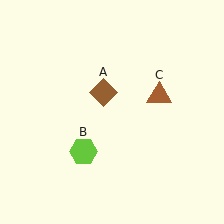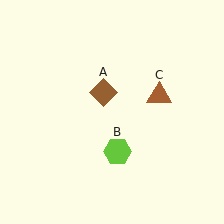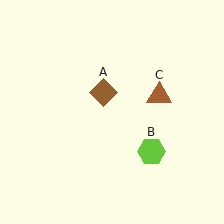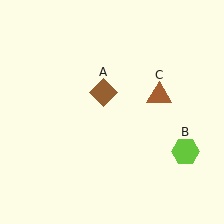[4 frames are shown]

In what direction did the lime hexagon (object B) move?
The lime hexagon (object B) moved right.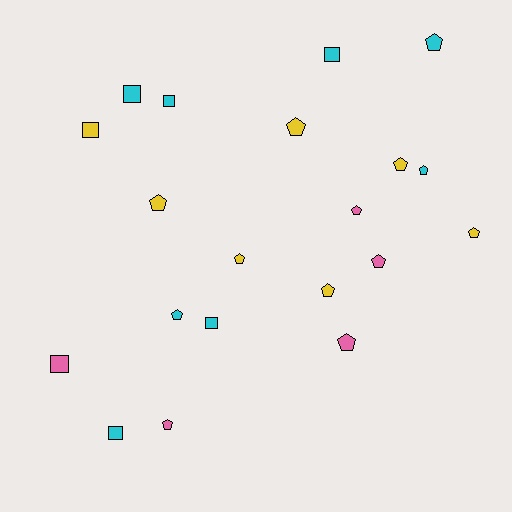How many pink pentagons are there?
There are 4 pink pentagons.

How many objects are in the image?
There are 20 objects.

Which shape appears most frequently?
Pentagon, with 13 objects.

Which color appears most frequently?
Cyan, with 8 objects.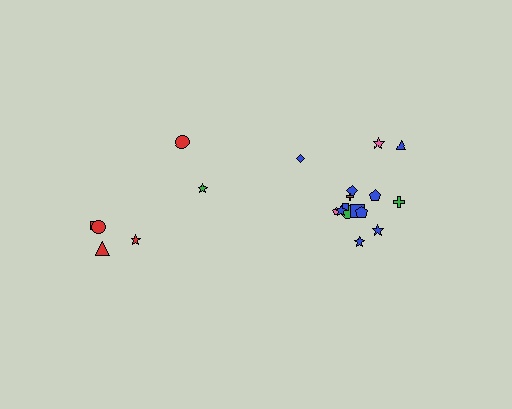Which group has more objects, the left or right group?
The right group.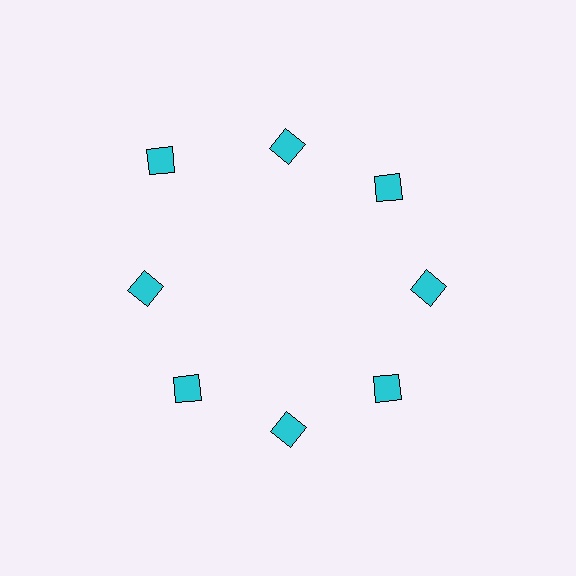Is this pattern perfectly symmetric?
No. The 8 cyan diamonds are arranged in a ring, but one element near the 10 o'clock position is pushed outward from the center, breaking the 8-fold rotational symmetry.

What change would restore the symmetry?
The symmetry would be restored by moving it inward, back onto the ring so that all 8 diamonds sit at equal angles and equal distance from the center.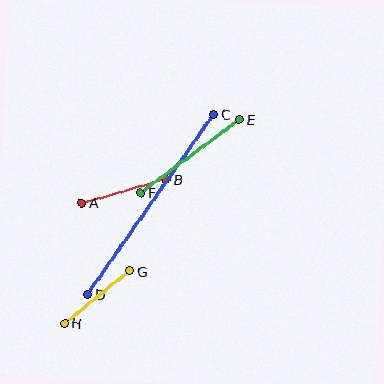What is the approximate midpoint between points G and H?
The midpoint is at approximately (97, 297) pixels.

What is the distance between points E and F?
The distance is approximately 123 pixels.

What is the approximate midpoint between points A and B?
The midpoint is at approximately (124, 191) pixels.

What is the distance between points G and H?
The distance is approximately 84 pixels.